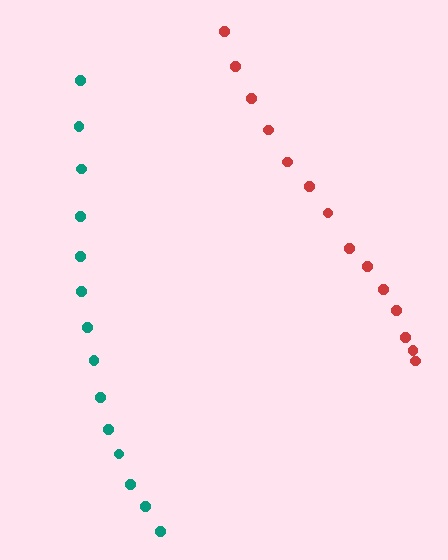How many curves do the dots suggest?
There are 2 distinct paths.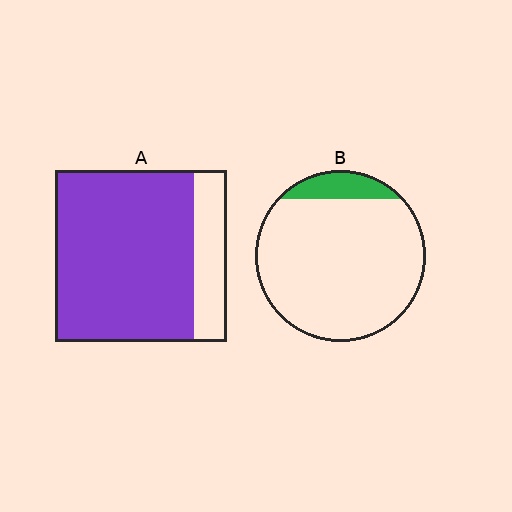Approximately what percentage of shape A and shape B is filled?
A is approximately 80% and B is approximately 10%.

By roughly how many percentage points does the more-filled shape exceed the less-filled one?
By roughly 70 percentage points (A over B).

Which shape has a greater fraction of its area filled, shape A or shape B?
Shape A.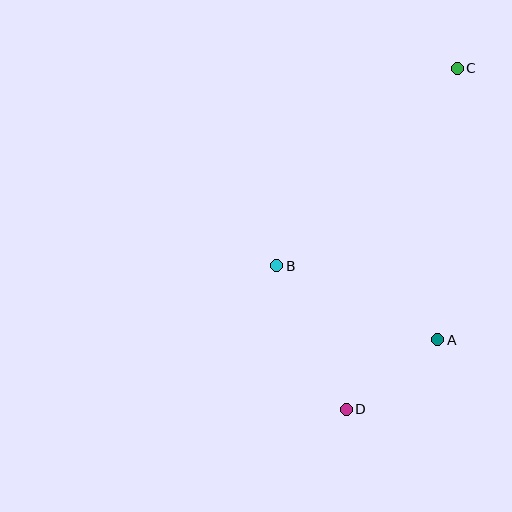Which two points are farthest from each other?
Points C and D are farthest from each other.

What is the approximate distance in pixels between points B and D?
The distance between B and D is approximately 160 pixels.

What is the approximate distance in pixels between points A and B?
The distance between A and B is approximately 177 pixels.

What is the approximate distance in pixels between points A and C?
The distance between A and C is approximately 272 pixels.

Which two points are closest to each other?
Points A and D are closest to each other.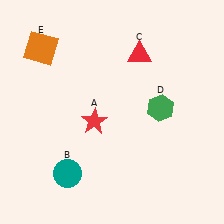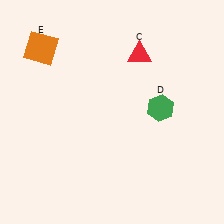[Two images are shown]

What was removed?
The teal circle (B), the red star (A) were removed in Image 2.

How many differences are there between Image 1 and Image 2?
There are 2 differences between the two images.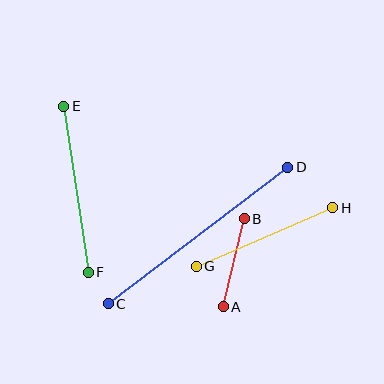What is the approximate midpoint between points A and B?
The midpoint is at approximately (234, 263) pixels.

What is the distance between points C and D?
The distance is approximately 225 pixels.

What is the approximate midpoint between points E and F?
The midpoint is at approximately (76, 189) pixels.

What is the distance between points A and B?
The distance is approximately 91 pixels.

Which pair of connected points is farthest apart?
Points C and D are farthest apart.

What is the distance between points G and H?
The distance is approximately 149 pixels.